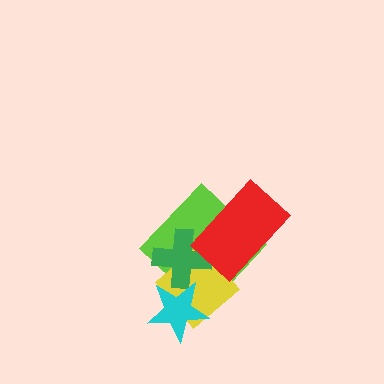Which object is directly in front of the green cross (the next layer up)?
The cyan star is directly in front of the green cross.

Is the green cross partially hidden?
Yes, it is partially covered by another shape.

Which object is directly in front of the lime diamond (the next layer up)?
The yellow diamond is directly in front of the lime diamond.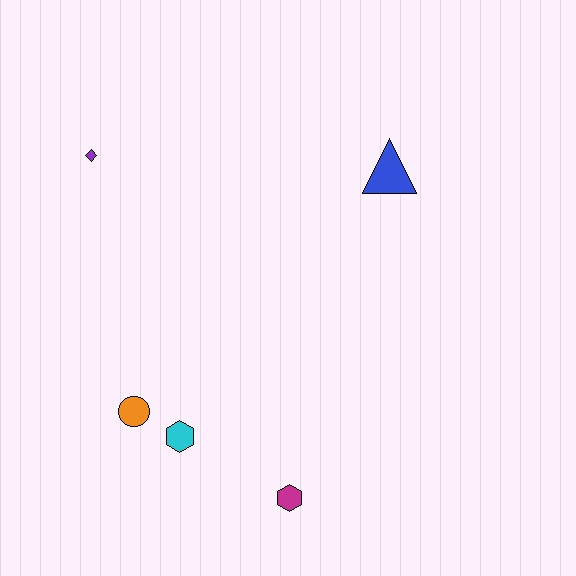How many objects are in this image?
There are 5 objects.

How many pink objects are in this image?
There are no pink objects.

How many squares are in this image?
There are no squares.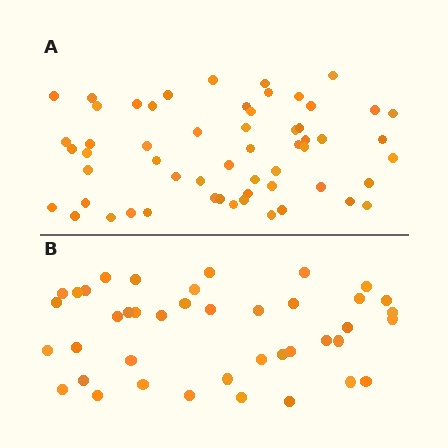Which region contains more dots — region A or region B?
Region A (the top region) has more dots.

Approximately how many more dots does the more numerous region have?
Region A has approximately 15 more dots than region B.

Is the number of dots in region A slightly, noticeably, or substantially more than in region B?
Region A has noticeably more, but not dramatically so. The ratio is roughly 1.4 to 1.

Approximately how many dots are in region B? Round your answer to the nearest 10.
About 40 dots. (The exact count is 41, which rounds to 40.)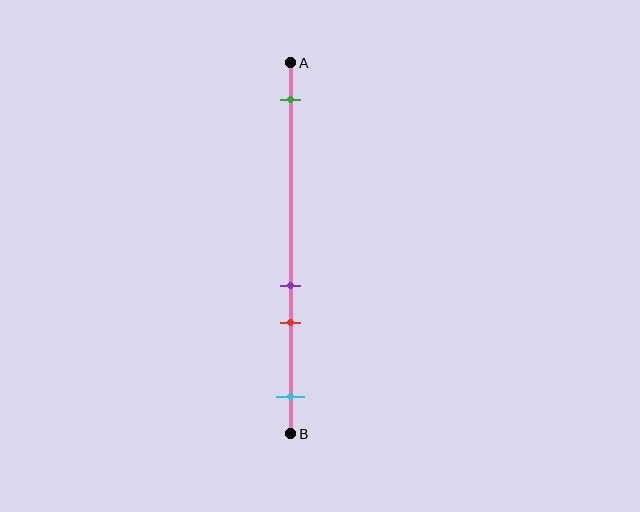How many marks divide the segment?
There are 4 marks dividing the segment.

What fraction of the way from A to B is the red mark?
The red mark is approximately 70% (0.7) of the way from A to B.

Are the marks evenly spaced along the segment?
No, the marks are not evenly spaced.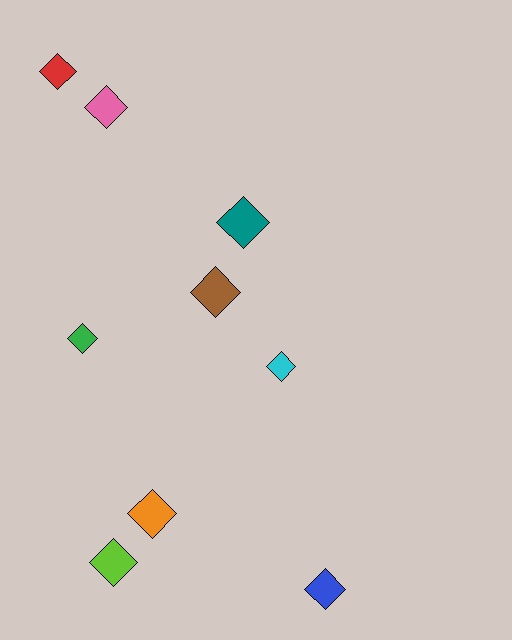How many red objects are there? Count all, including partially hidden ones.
There is 1 red object.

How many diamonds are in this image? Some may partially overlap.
There are 9 diamonds.